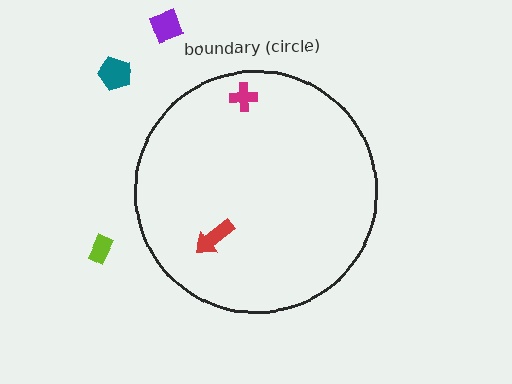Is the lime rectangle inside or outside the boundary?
Outside.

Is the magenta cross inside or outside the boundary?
Inside.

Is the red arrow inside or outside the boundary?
Inside.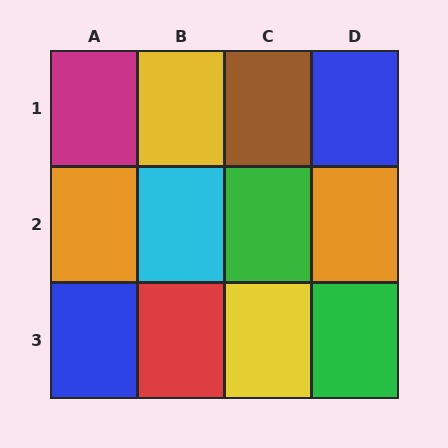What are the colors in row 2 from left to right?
Orange, cyan, green, orange.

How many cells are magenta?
1 cell is magenta.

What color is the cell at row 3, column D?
Green.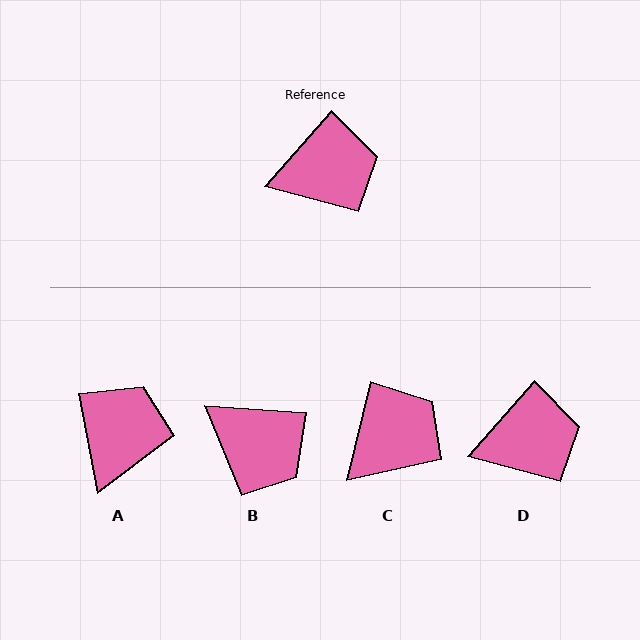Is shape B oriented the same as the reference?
No, it is off by about 53 degrees.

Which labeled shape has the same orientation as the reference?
D.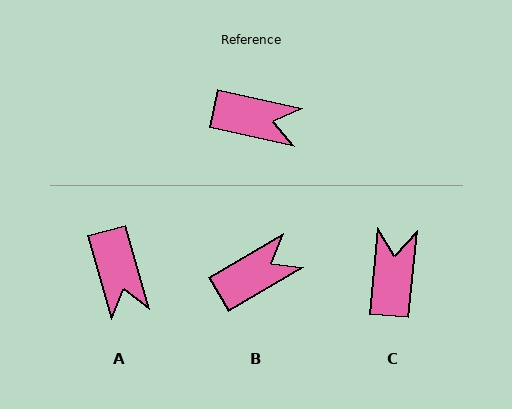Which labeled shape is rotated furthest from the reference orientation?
C, about 97 degrees away.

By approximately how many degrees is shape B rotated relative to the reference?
Approximately 43 degrees counter-clockwise.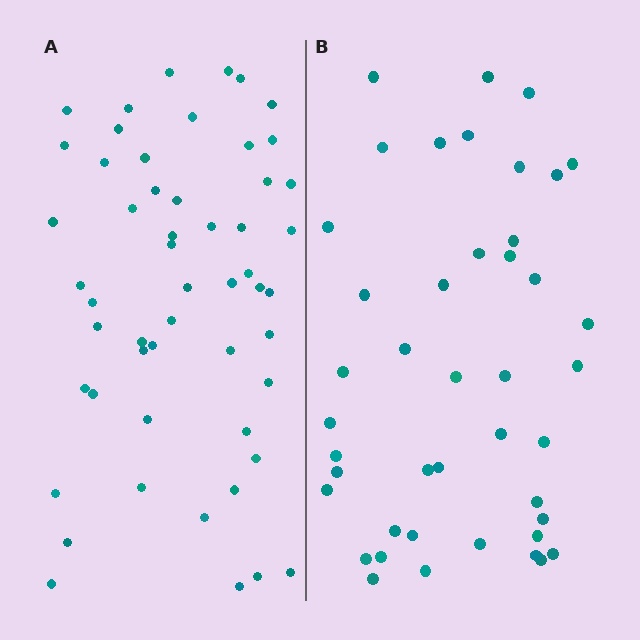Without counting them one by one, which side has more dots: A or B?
Region A (the left region) has more dots.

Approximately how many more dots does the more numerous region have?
Region A has roughly 10 or so more dots than region B.